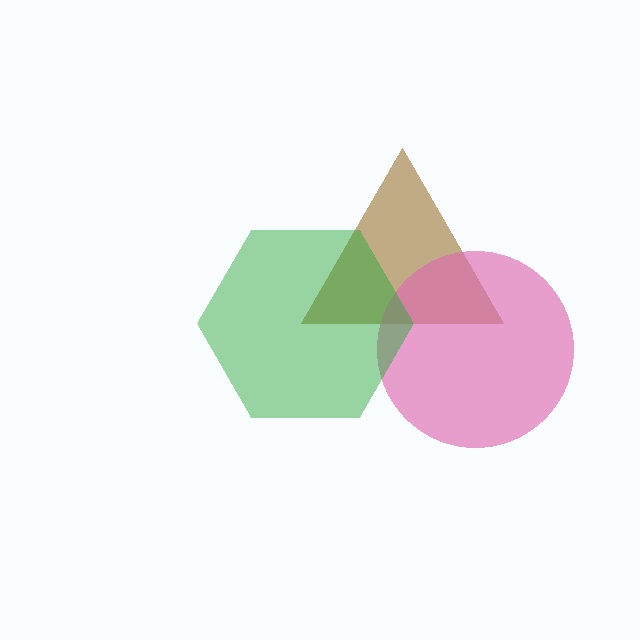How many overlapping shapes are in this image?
There are 3 overlapping shapes in the image.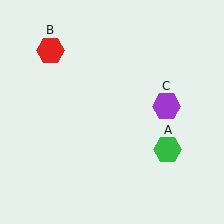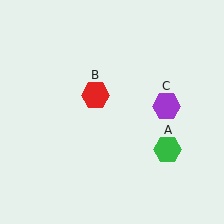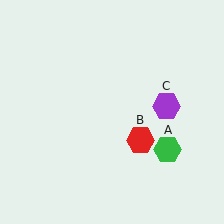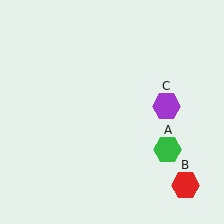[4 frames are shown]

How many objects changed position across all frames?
1 object changed position: red hexagon (object B).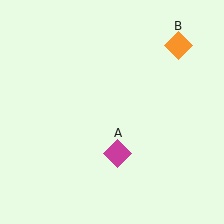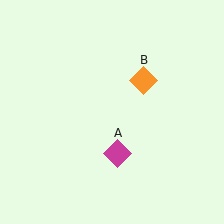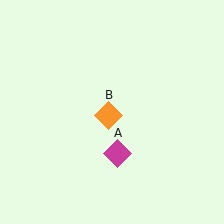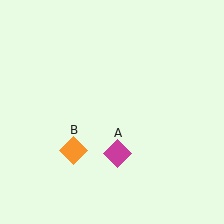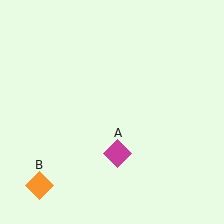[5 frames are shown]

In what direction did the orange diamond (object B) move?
The orange diamond (object B) moved down and to the left.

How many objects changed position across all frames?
1 object changed position: orange diamond (object B).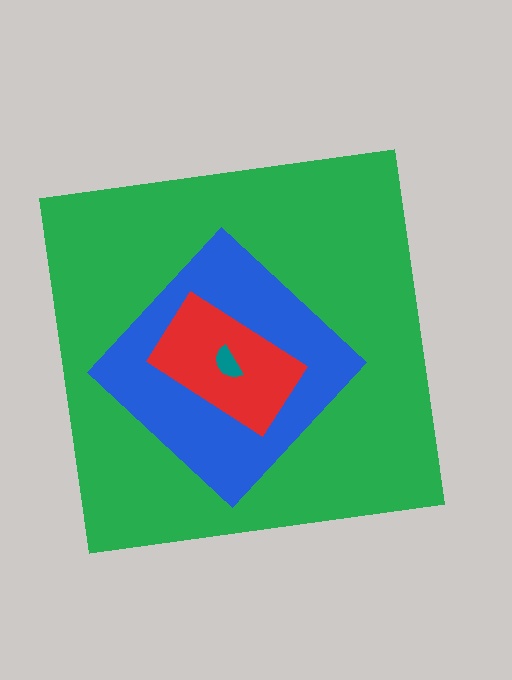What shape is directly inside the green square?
The blue diamond.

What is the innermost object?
The teal semicircle.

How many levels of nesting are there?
4.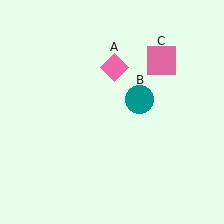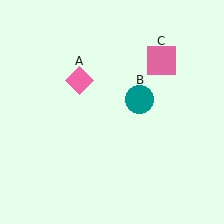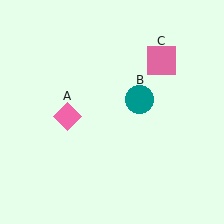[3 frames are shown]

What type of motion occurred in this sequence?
The pink diamond (object A) rotated counterclockwise around the center of the scene.